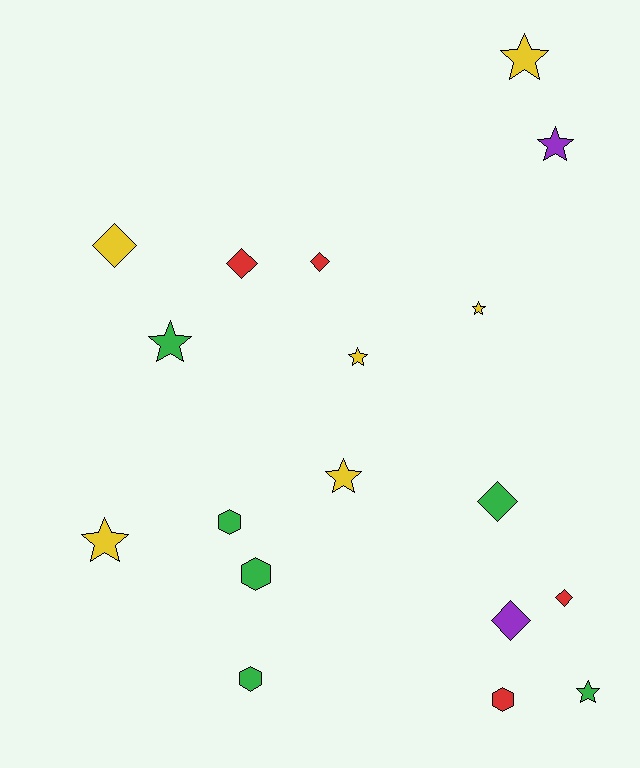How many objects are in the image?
There are 18 objects.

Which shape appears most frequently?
Star, with 8 objects.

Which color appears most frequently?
Yellow, with 6 objects.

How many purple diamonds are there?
There is 1 purple diamond.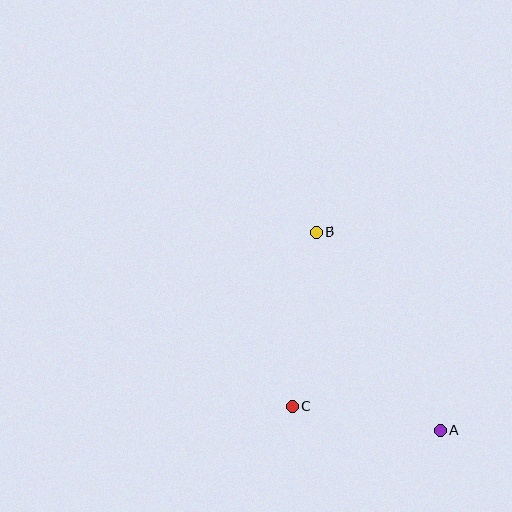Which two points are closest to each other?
Points A and C are closest to each other.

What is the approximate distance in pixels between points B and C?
The distance between B and C is approximately 176 pixels.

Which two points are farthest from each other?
Points A and B are farthest from each other.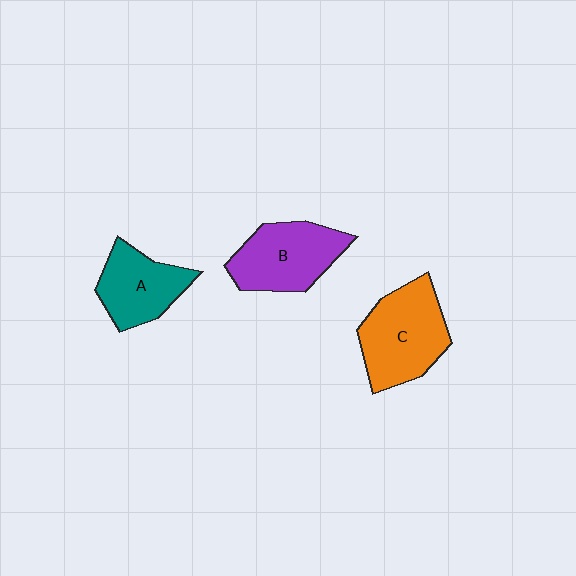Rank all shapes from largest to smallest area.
From largest to smallest: C (orange), B (purple), A (teal).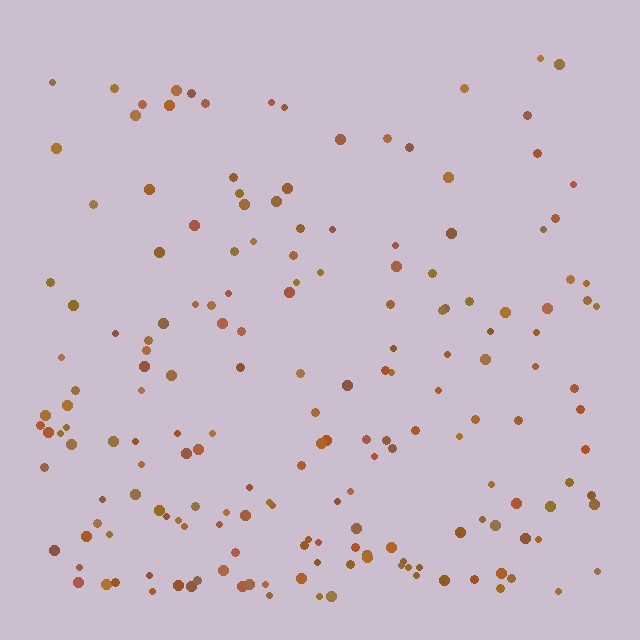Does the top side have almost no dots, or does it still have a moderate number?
Still a moderate number, just noticeably fewer than the bottom.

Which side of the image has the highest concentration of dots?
The bottom.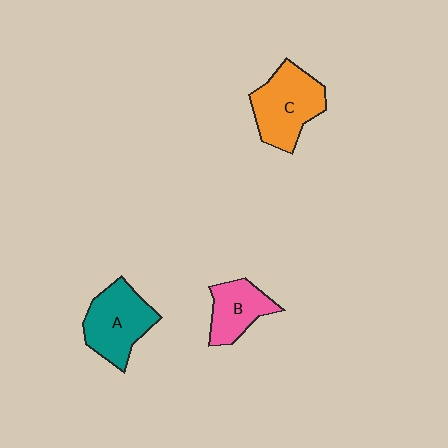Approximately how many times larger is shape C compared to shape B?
Approximately 1.5 times.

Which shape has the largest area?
Shape C (orange).